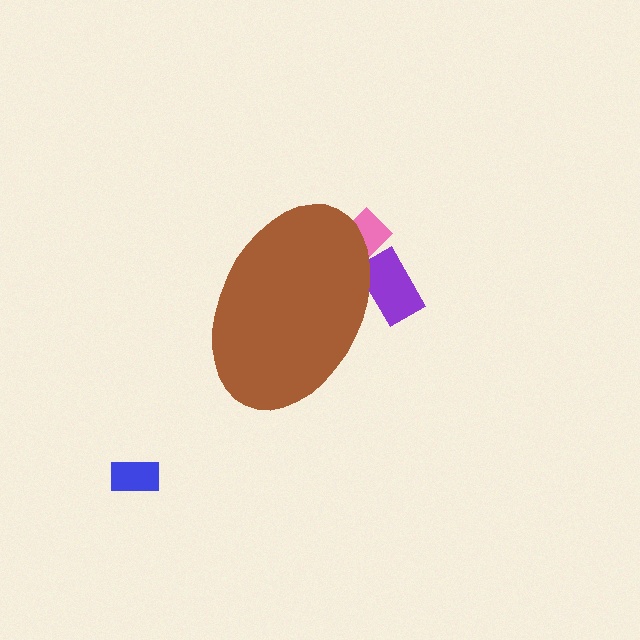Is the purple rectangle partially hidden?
Yes, the purple rectangle is partially hidden behind the brown ellipse.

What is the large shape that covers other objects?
A brown ellipse.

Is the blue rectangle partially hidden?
No, the blue rectangle is fully visible.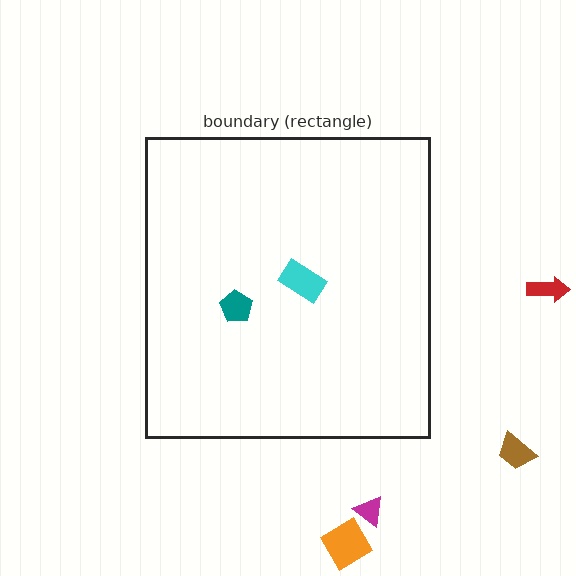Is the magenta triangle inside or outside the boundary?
Outside.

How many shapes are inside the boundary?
2 inside, 4 outside.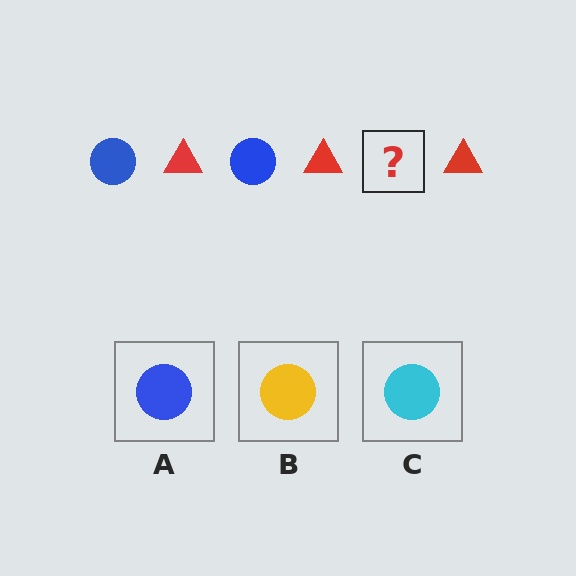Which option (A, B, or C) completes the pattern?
A.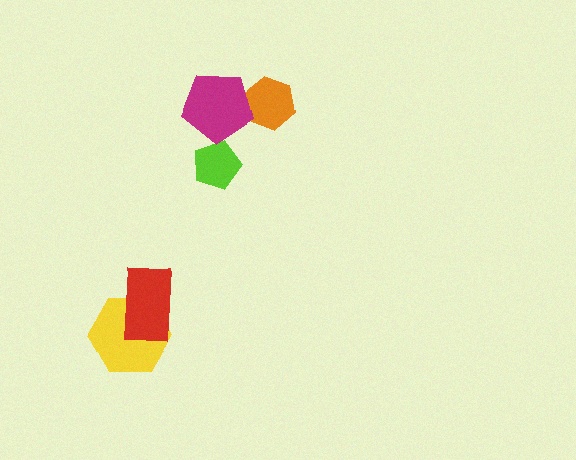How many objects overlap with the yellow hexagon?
1 object overlaps with the yellow hexagon.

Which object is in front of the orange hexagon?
The magenta pentagon is in front of the orange hexagon.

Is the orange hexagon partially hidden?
Yes, it is partially covered by another shape.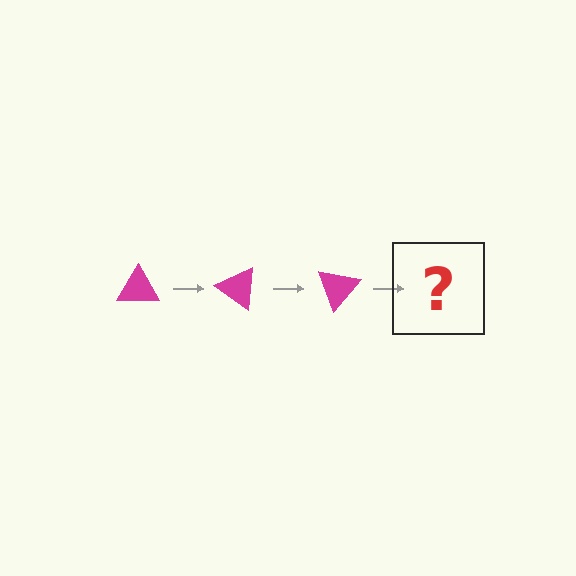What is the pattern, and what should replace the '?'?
The pattern is that the triangle rotates 35 degrees each step. The '?' should be a magenta triangle rotated 105 degrees.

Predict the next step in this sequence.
The next step is a magenta triangle rotated 105 degrees.